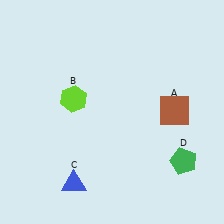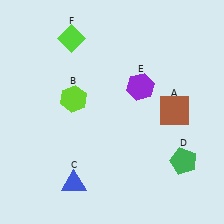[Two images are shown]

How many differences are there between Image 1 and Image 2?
There are 2 differences between the two images.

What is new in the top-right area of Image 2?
A purple hexagon (E) was added in the top-right area of Image 2.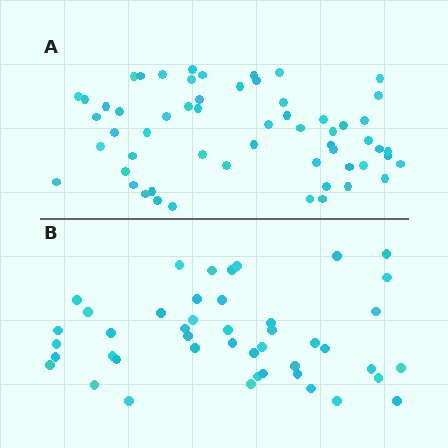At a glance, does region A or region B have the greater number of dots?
Region A (the top region) has more dots.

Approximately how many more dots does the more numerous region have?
Region A has approximately 15 more dots than region B.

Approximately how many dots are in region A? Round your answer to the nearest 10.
About 60 dots. (The exact count is 58, which rounds to 60.)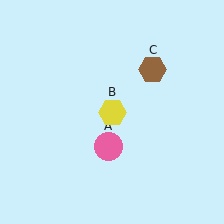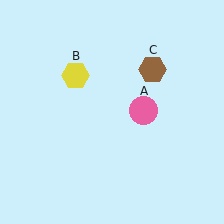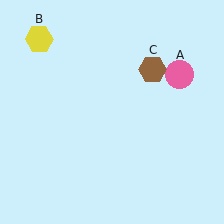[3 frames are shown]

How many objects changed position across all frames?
2 objects changed position: pink circle (object A), yellow hexagon (object B).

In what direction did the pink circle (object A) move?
The pink circle (object A) moved up and to the right.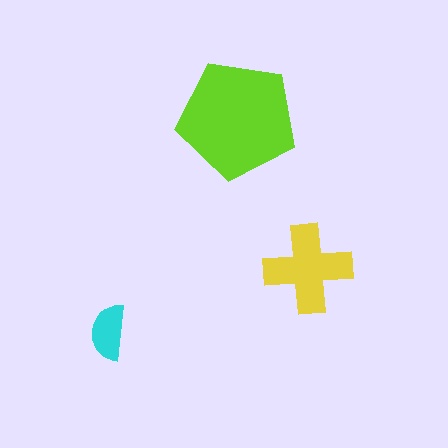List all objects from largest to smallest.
The lime pentagon, the yellow cross, the cyan semicircle.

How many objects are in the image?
There are 3 objects in the image.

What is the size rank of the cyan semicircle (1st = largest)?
3rd.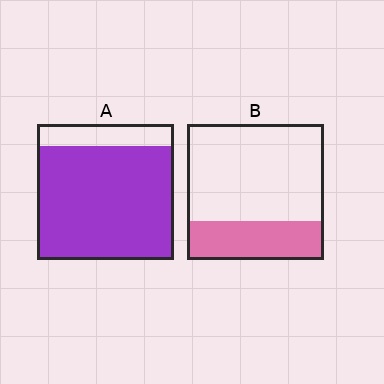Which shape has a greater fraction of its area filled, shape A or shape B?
Shape A.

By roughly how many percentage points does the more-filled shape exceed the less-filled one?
By roughly 55 percentage points (A over B).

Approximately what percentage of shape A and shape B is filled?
A is approximately 85% and B is approximately 30%.